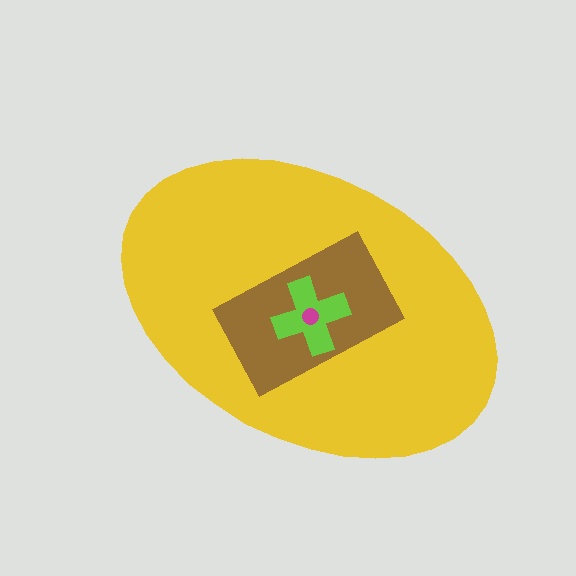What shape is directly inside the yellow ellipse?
The brown rectangle.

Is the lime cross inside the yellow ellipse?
Yes.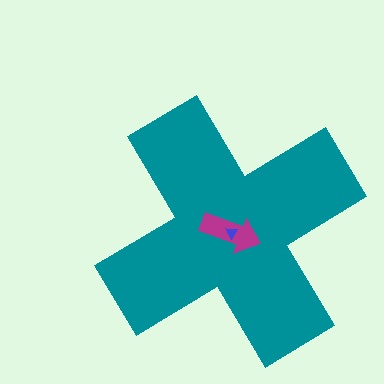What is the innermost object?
The blue triangle.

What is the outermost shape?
The teal cross.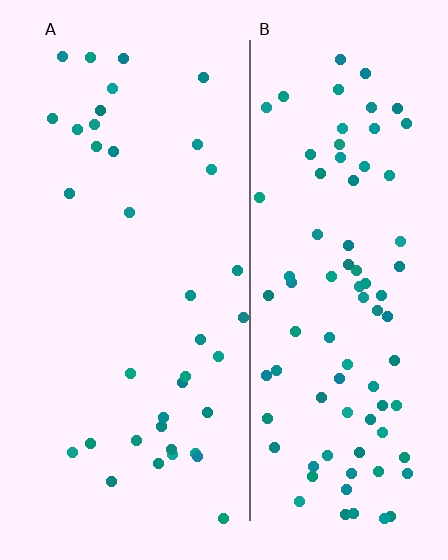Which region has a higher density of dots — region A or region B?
B (the right).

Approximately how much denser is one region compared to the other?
Approximately 2.4× — region B over region A.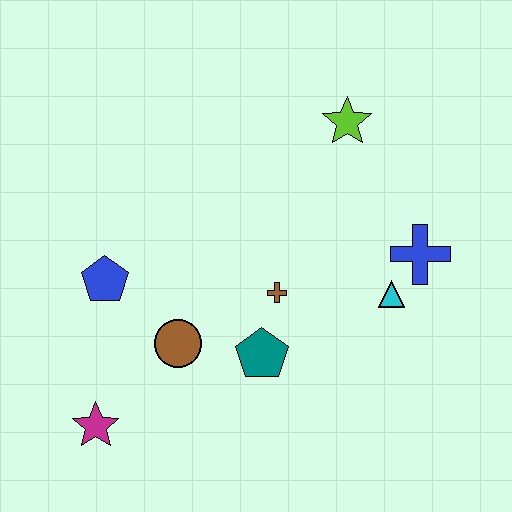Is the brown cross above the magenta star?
Yes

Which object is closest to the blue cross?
The cyan triangle is closest to the blue cross.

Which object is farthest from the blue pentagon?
The blue cross is farthest from the blue pentagon.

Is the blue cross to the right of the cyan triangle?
Yes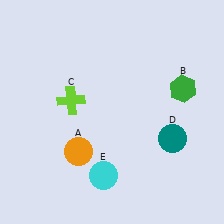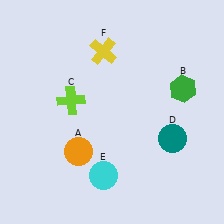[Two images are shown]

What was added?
A yellow cross (F) was added in Image 2.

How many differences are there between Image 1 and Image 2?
There is 1 difference between the two images.